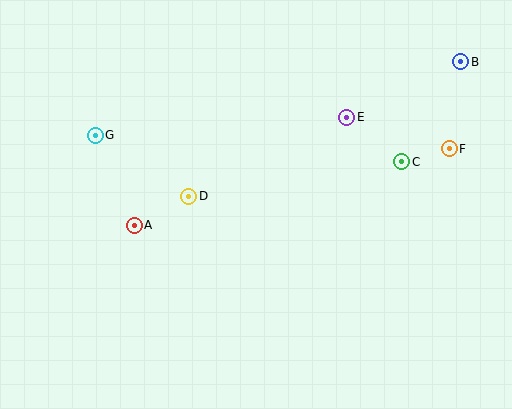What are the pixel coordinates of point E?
Point E is at (347, 117).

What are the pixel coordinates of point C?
Point C is at (402, 162).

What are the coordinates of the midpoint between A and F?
The midpoint between A and F is at (292, 187).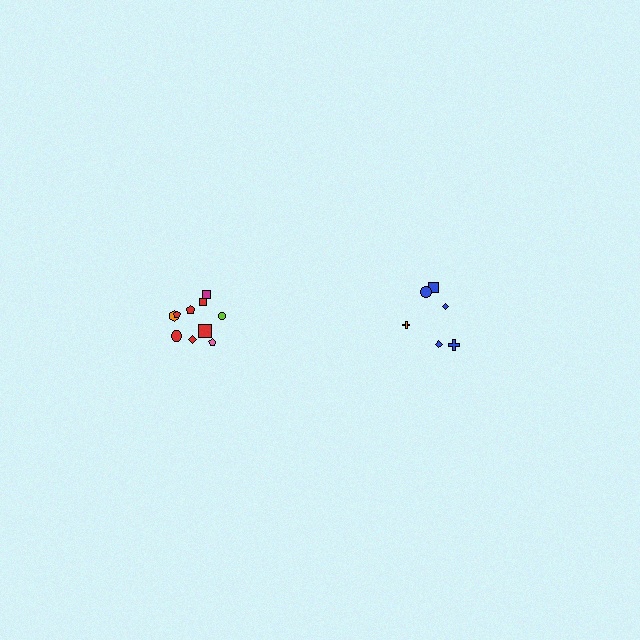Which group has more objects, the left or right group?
The left group.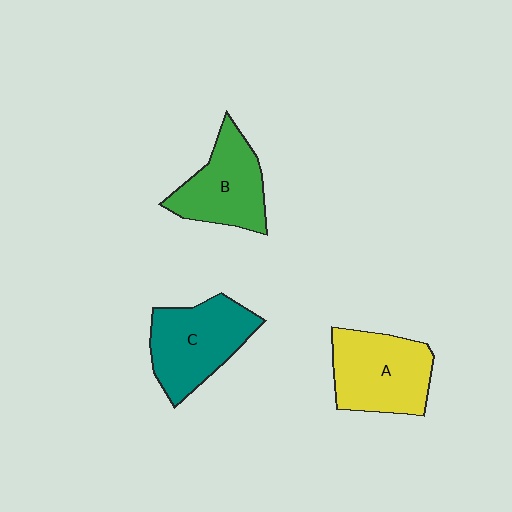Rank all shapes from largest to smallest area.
From largest to smallest: A (yellow), C (teal), B (green).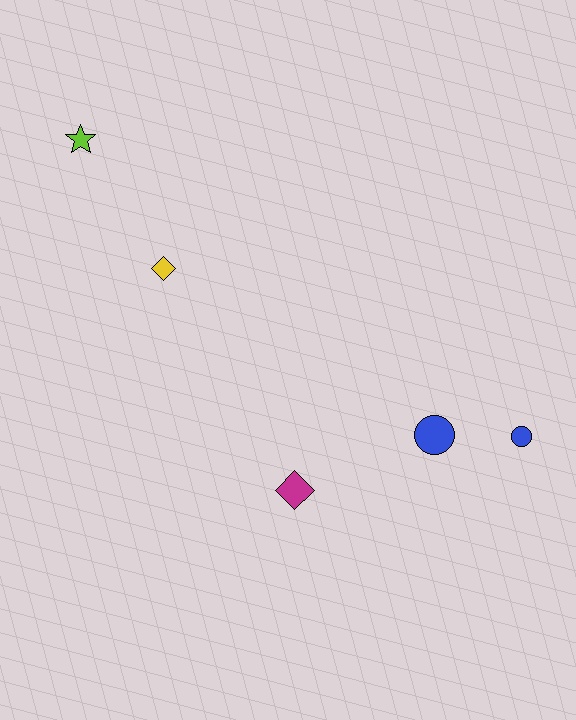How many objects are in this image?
There are 5 objects.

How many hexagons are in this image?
There are no hexagons.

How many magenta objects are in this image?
There is 1 magenta object.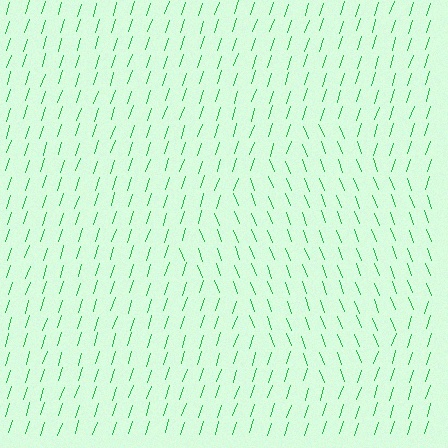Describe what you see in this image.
The image is filled with small green line segments. A diamond region in the image has lines oriented differently from the surrounding lines, creating a visible texture boundary.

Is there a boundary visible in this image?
Yes, there is a texture boundary formed by a change in line orientation.